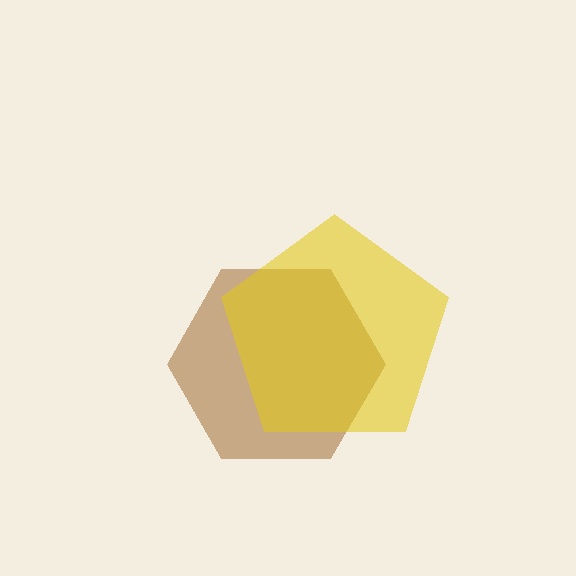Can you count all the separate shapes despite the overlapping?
Yes, there are 2 separate shapes.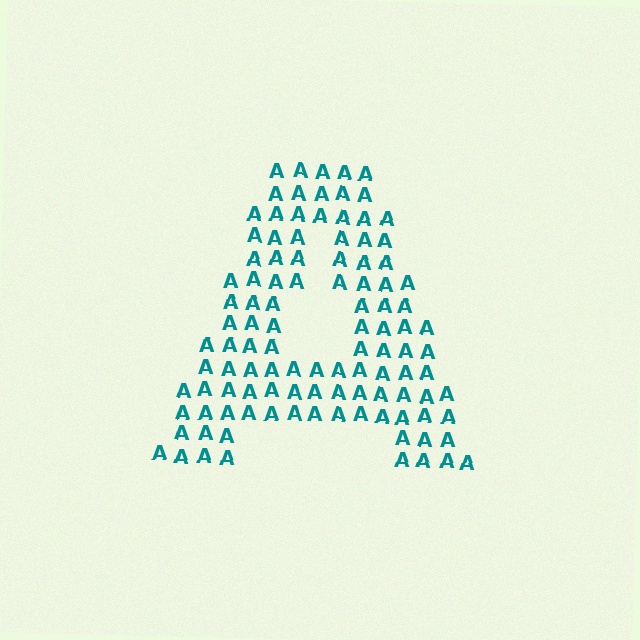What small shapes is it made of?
It is made of small letter A's.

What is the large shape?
The large shape is the letter A.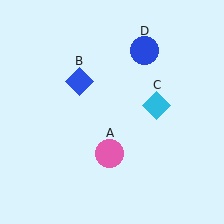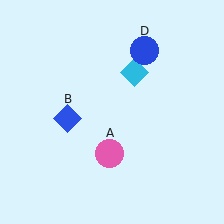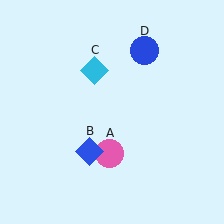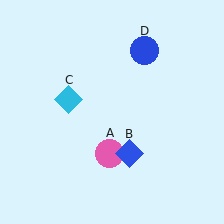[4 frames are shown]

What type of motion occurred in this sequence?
The blue diamond (object B), cyan diamond (object C) rotated counterclockwise around the center of the scene.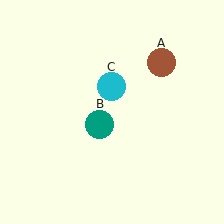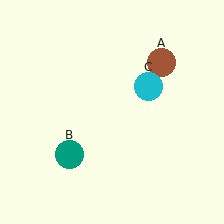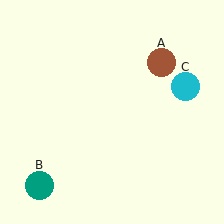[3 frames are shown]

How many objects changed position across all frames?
2 objects changed position: teal circle (object B), cyan circle (object C).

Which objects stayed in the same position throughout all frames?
Brown circle (object A) remained stationary.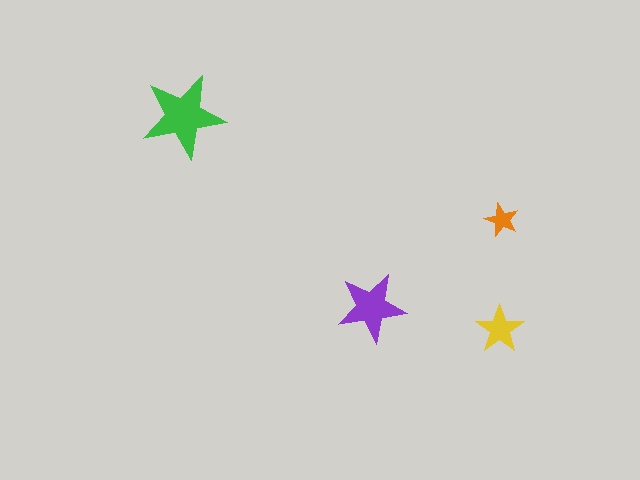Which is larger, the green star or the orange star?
The green one.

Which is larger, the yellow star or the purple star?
The purple one.